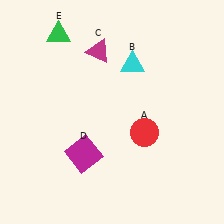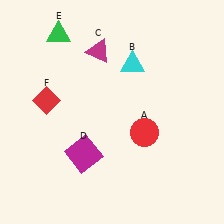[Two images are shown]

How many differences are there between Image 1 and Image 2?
There is 1 difference between the two images.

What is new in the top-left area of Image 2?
A red diamond (F) was added in the top-left area of Image 2.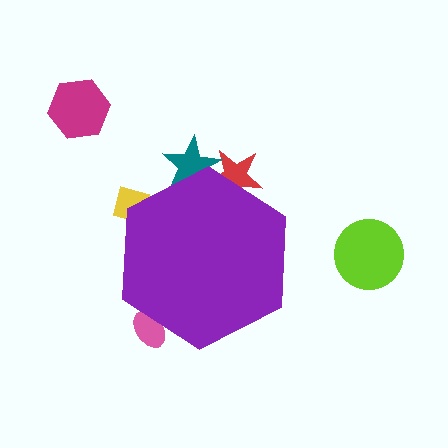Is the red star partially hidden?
Yes, the red star is partially hidden behind the purple hexagon.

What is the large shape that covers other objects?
A purple hexagon.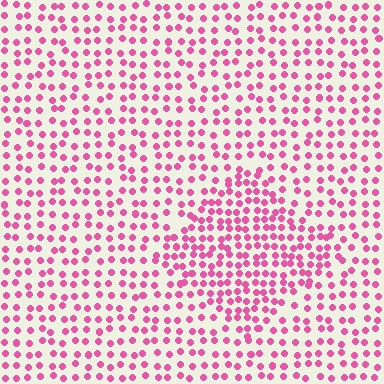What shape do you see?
I see a diamond.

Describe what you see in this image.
The image contains small pink elements arranged at two different densities. A diamond-shaped region is visible where the elements are more densely packed than the surrounding area.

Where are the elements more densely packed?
The elements are more densely packed inside the diamond boundary.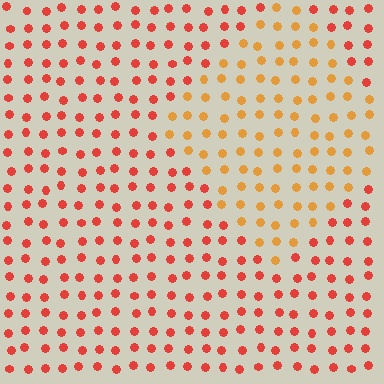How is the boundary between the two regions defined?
The boundary is defined purely by a slight shift in hue (about 33 degrees). Spacing, size, and orientation are identical on both sides.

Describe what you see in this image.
The image is filled with small red elements in a uniform arrangement. A diamond-shaped region is visible where the elements are tinted to a slightly different hue, forming a subtle color boundary.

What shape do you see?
I see a diamond.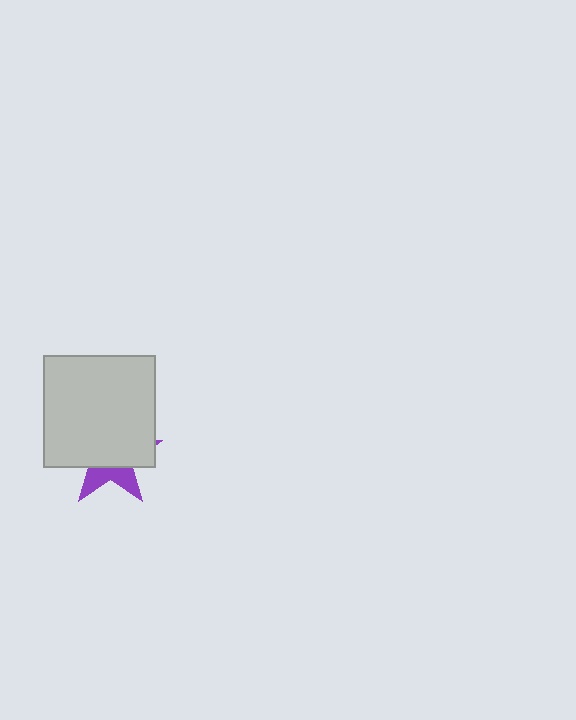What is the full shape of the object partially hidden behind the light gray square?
The partially hidden object is a purple star.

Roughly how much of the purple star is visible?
A small part of it is visible (roughly 33%).